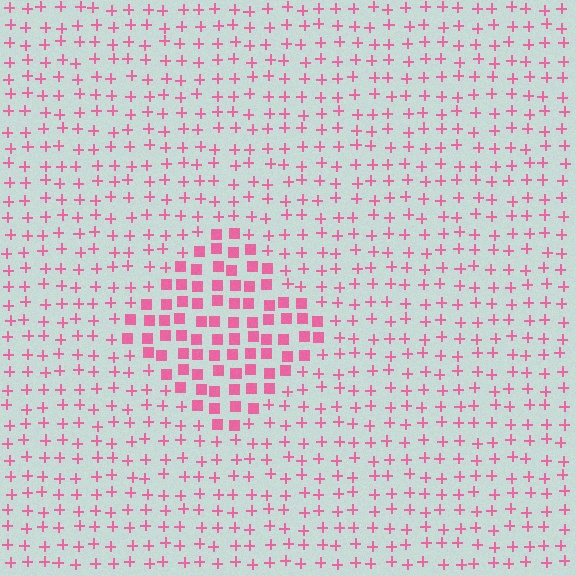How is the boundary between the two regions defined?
The boundary is defined by a change in element shape: squares inside vs. plus signs outside. All elements share the same color and spacing.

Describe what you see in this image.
The image is filled with small pink elements arranged in a uniform grid. A diamond-shaped region contains squares, while the surrounding area contains plus signs. The boundary is defined purely by the change in element shape.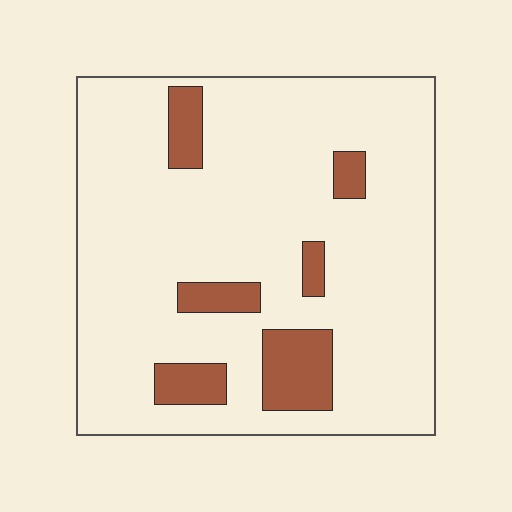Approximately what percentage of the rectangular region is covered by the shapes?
Approximately 15%.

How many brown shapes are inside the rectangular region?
6.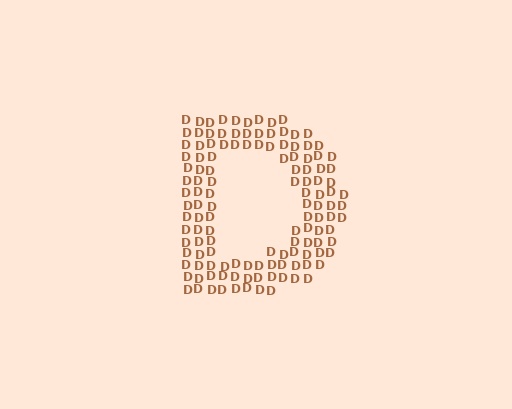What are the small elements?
The small elements are letter D's.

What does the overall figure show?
The overall figure shows the letter D.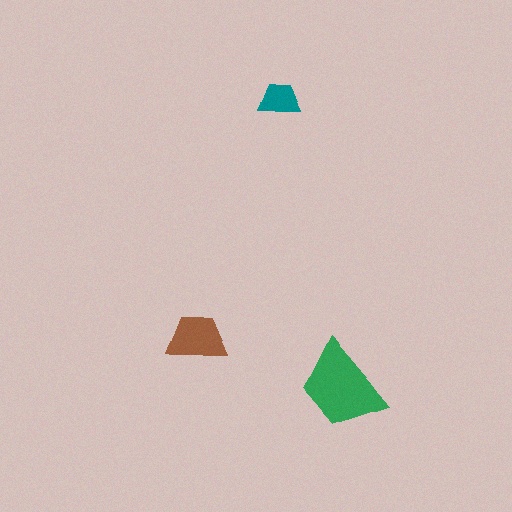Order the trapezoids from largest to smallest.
the green one, the brown one, the teal one.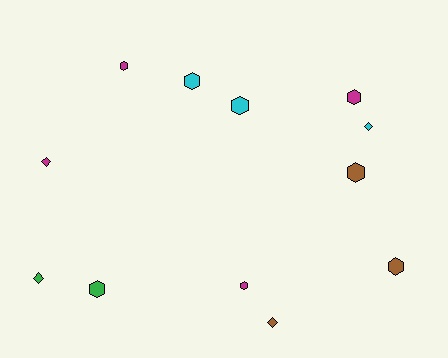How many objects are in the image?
There are 12 objects.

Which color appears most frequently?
Magenta, with 4 objects.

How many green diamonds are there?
There is 1 green diamond.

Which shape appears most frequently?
Hexagon, with 8 objects.